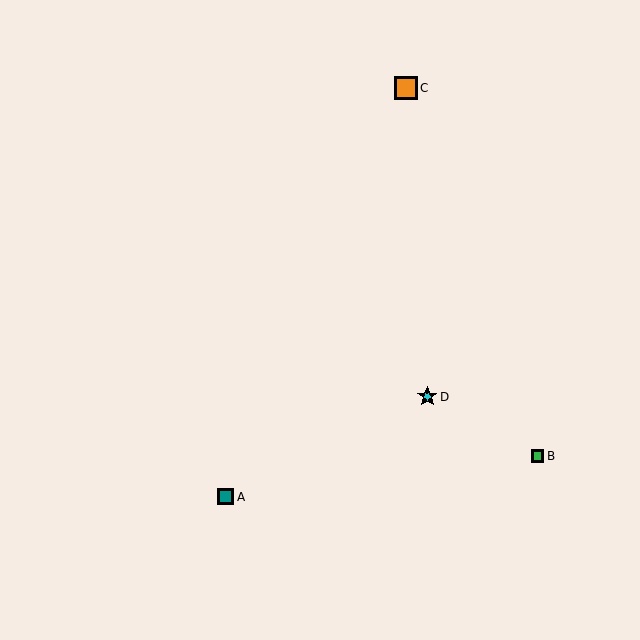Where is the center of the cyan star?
The center of the cyan star is at (427, 397).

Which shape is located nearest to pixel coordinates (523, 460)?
The green square (labeled B) at (537, 456) is nearest to that location.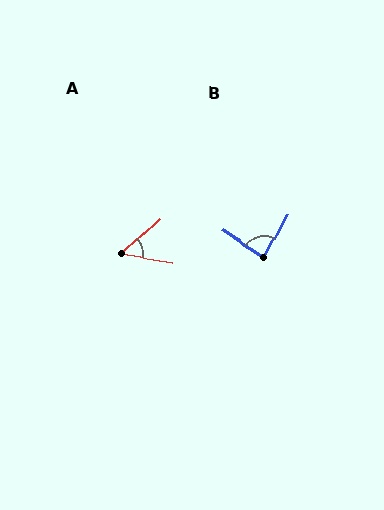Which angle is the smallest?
A, at approximately 52 degrees.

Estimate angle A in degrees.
Approximately 52 degrees.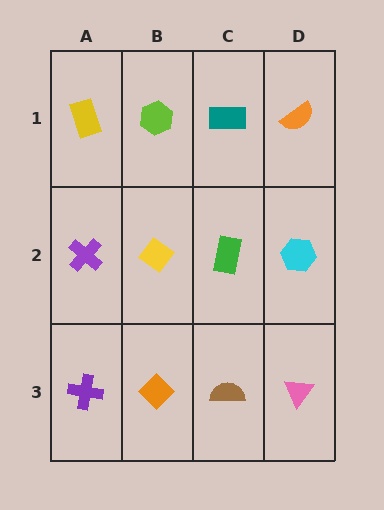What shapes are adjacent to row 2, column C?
A teal rectangle (row 1, column C), a brown semicircle (row 3, column C), a yellow diamond (row 2, column B), a cyan hexagon (row 2, column D).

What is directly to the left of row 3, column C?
An orange diamond.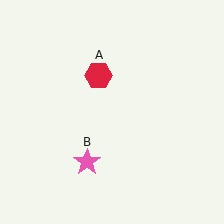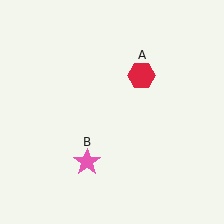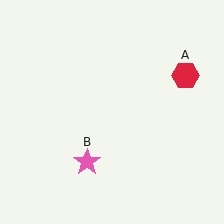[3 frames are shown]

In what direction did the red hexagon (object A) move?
The red hexagon (object A) moved right.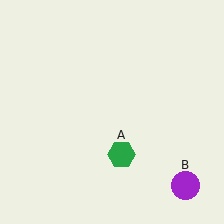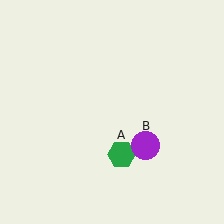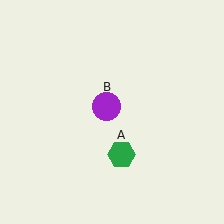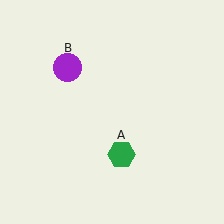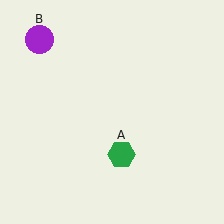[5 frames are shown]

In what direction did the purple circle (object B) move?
The purple circle (object B) moved up and to the left.